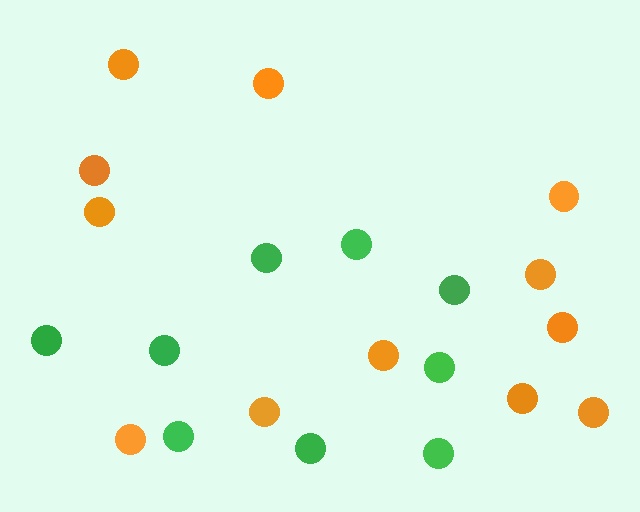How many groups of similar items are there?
There are 2 groups: one group of orange circles (12) and one group of green circles (9).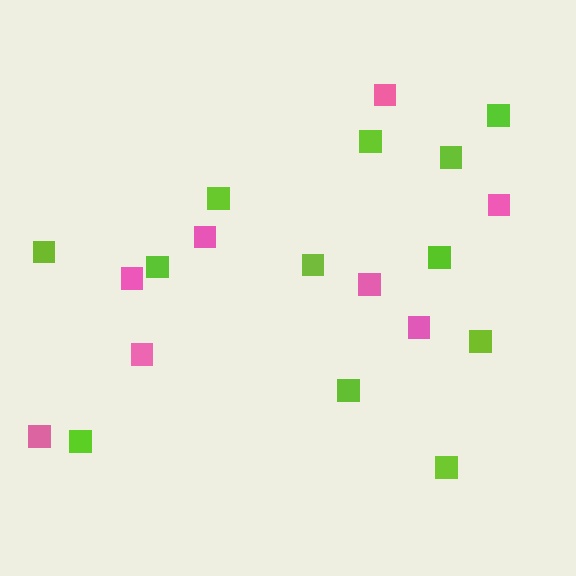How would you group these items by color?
There are 2 groups: one group of pink squares (8) and one group of lime squares (12).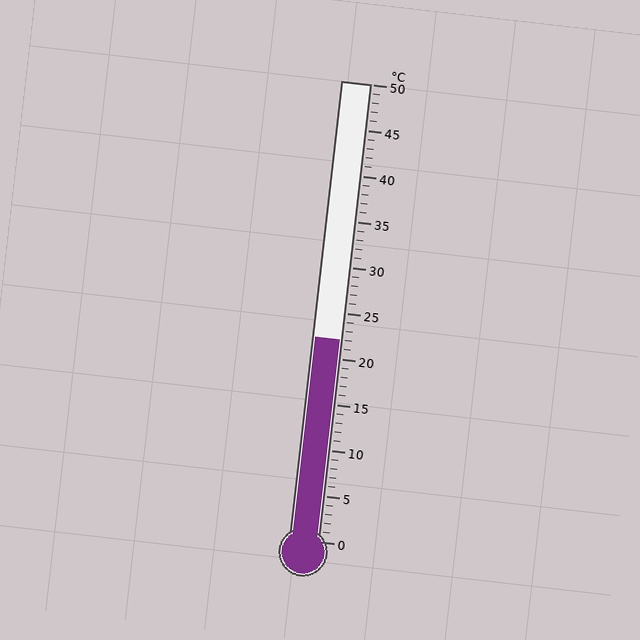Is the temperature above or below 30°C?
The temperature is below 30°C.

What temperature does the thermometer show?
The thermometer shows approximately 22°C.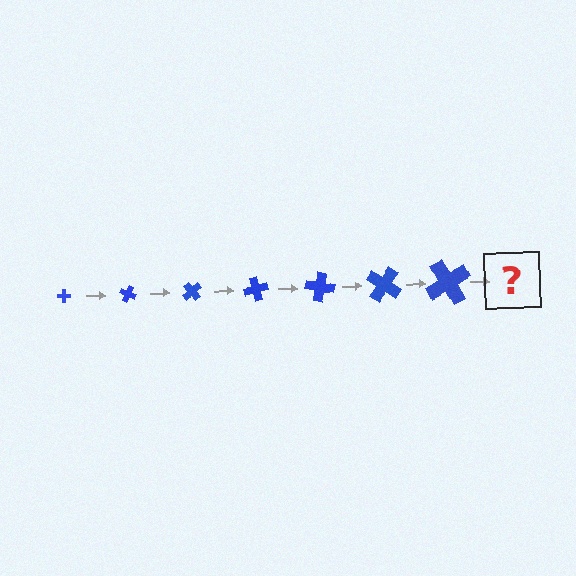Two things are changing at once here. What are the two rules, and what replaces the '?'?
The two rules are that the cross grows larger each step and it rotates 25 degrees each step. The '?' should be a cross, larger than the previous one and rotated 175 degrees from the start.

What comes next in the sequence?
The next element should be a cross, larger than the previous one and rotated 175 degrees from the start.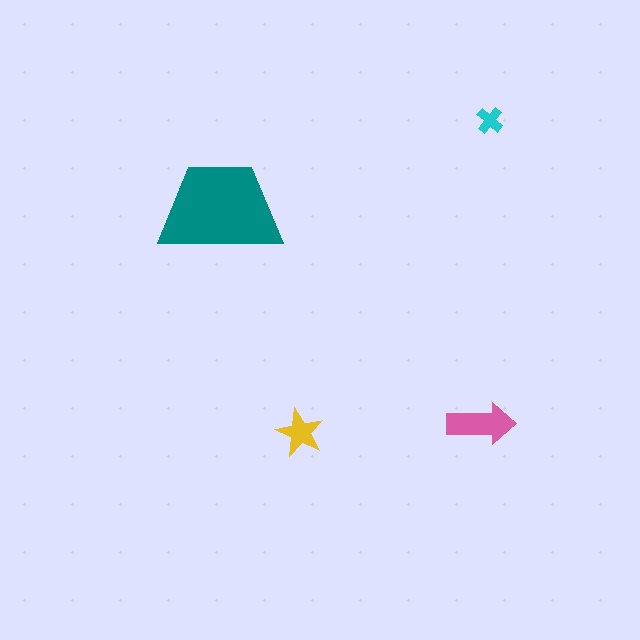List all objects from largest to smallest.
The teal trapezoid, the pink arrow, the yellow star, the cyan cross.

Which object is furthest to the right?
The cyan cross is rightmost.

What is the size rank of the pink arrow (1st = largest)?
2nd.